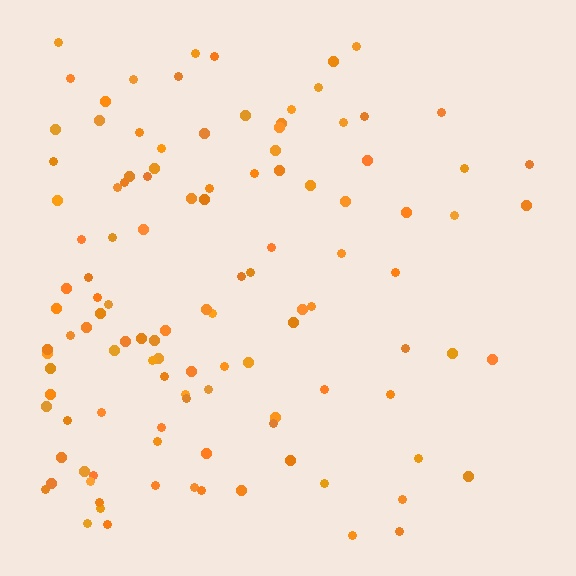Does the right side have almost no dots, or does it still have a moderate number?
Still a moderate number, just noticeably fewer than the left.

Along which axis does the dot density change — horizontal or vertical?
Horizontal.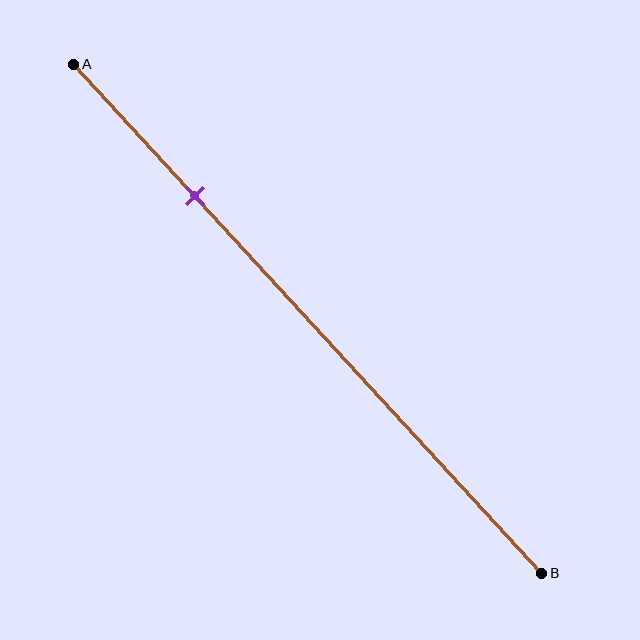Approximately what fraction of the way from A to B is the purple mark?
The purple mark is approximately 25% of the way from A to B.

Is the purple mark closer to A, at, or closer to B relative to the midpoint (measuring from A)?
The purple mark is closer to point A than the midpoint of segment AB.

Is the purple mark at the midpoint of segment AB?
No, the mark is at about 25% from A, not at the 50% midpoint.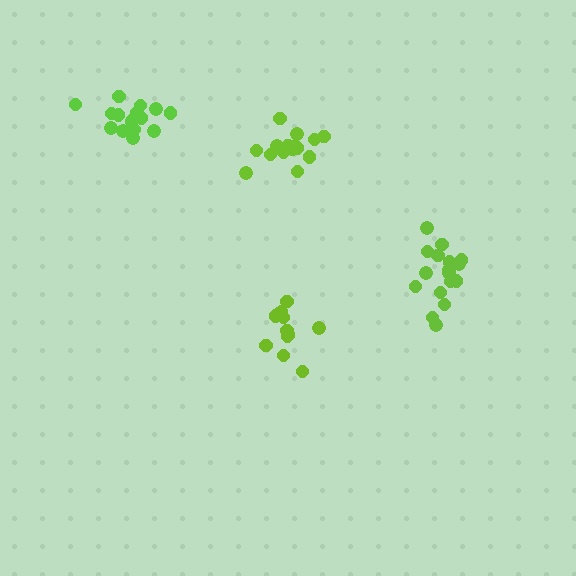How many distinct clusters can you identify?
There are 4 distinct clusters.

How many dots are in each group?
Group 1: 16 dots, Group 2: 16 dots, Group 3: 17 dots, Group 4: 12 dots (61 total).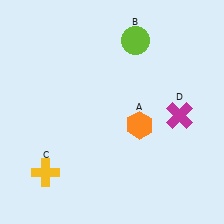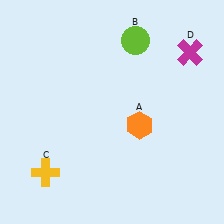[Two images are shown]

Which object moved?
The magenta cross (D) moved up.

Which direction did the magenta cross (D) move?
The magenta cross (D) moved up.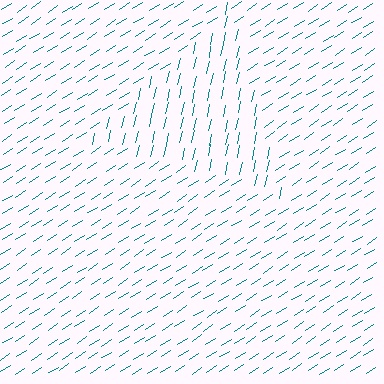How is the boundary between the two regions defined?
The boundary is defined purely by a change in line orientation (approximately 45 degrees difference). All lines are the same color and thickness.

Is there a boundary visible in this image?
Yes, there is a texture boundary formed by a change in line orientation.